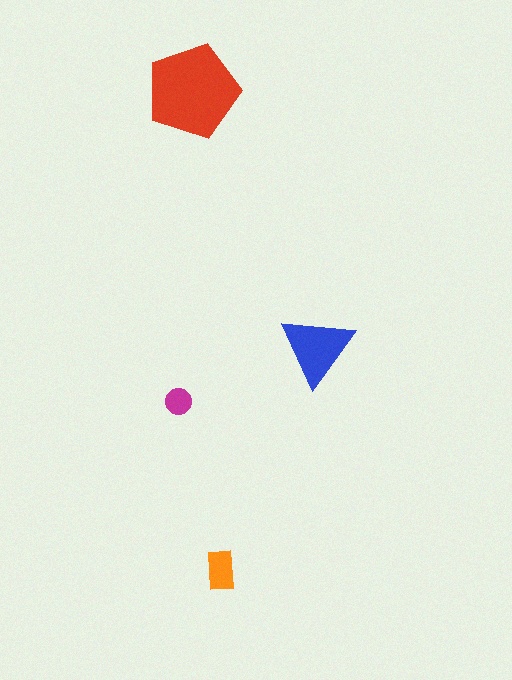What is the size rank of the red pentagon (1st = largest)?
1st.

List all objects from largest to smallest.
The red pentagon, the blue triangle, the orange rectangle, the magenta circle.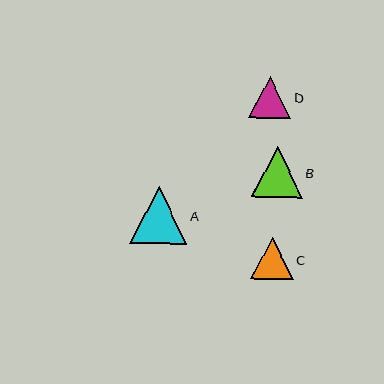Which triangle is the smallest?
Triangle D is the smallest with a size of approximately 42 pixels.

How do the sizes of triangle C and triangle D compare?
Triangle C and triangle D are approximately the same size.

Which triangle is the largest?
Triangle A is the largest with a size of approximately 57 pixels.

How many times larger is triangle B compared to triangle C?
Triangle B is approximately 1.2 times the size of triangle C.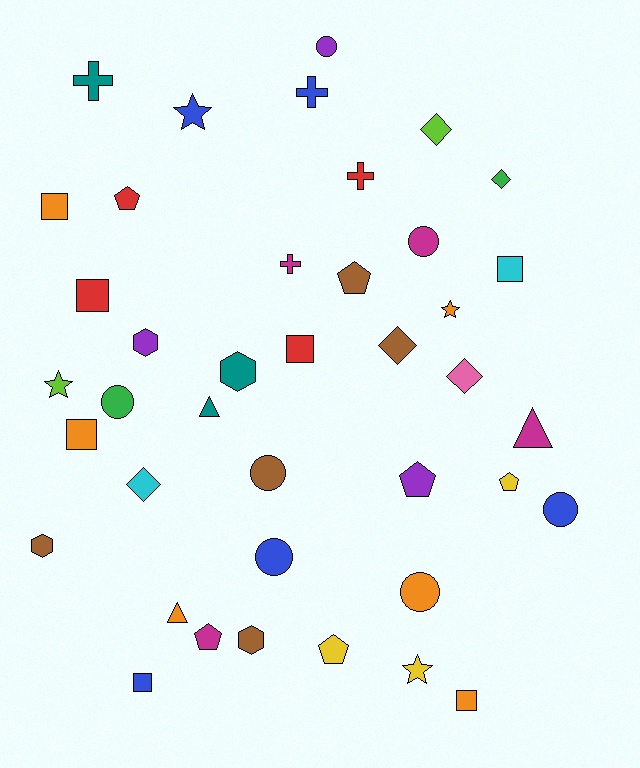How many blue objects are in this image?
There are 5 blue objects.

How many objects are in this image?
There are 40 objects.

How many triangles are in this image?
There are 3 triangles.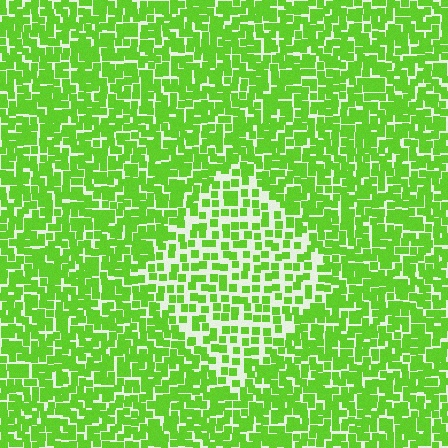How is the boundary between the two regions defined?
The boundary is defined by a change in element density (approximately 1.8x ratio). All elements are the same color, size, and shape.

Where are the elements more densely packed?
The elements are more densely packed outside the diamond boundary.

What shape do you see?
I see a diamond.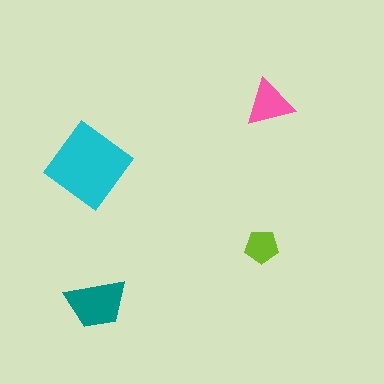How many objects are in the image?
There are 4 objects in the image.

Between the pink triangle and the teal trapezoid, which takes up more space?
The teal trapezoid.